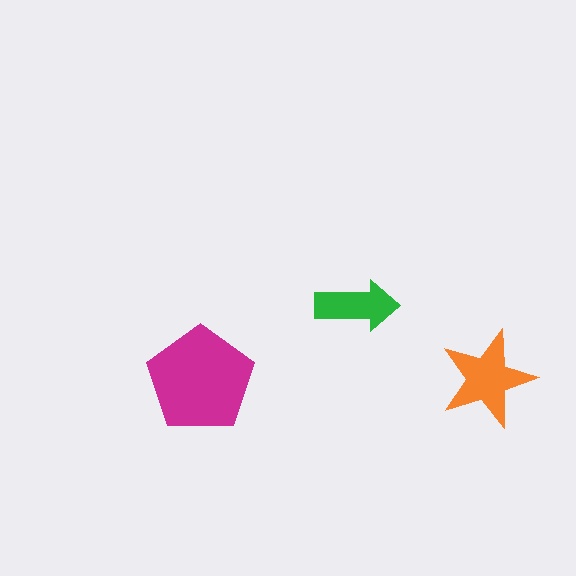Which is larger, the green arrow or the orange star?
The orange star.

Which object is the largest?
The magenta pentagon.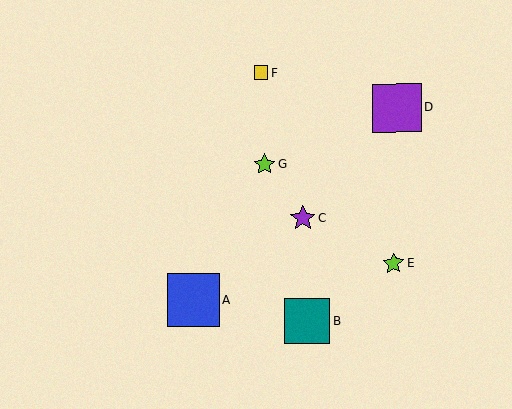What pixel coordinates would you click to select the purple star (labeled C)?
Click at (303, 218) to select the purple star C.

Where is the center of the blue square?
The center of the blue square is at (194, 300).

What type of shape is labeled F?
Shape F is a yellow square.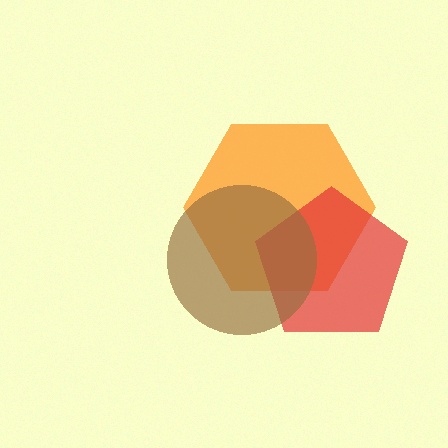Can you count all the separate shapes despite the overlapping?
Yes, there are 3 separate shapes.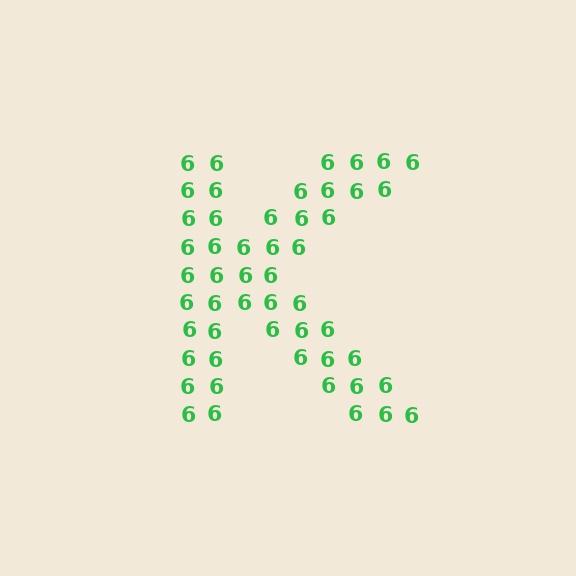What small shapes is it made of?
It is made of small digit 6's.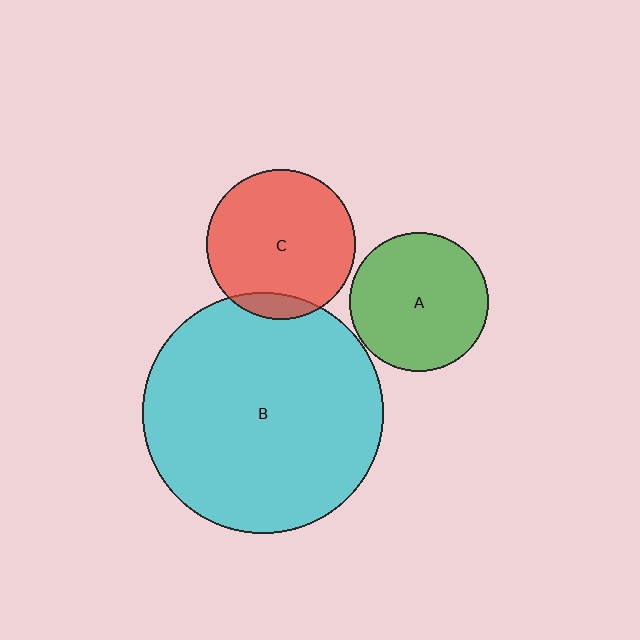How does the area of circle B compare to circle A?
Approximately 3.0 times.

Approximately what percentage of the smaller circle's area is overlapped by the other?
Approximately 10%.